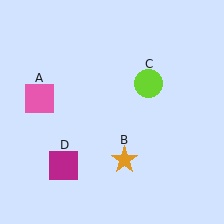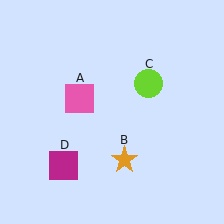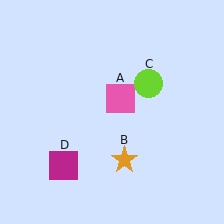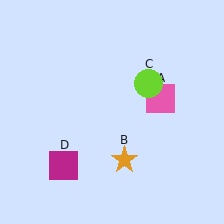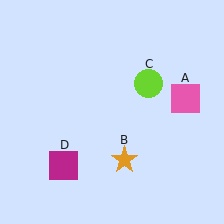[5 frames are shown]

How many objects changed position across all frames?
1 object changed position: pink square (object A).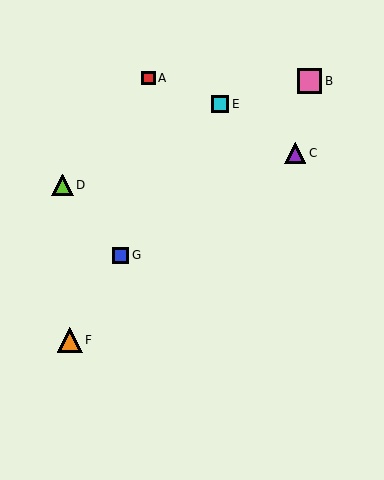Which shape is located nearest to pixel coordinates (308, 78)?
The pink square (labeled B) at (309, 81) is nearest to that location.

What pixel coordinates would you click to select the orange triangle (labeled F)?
Click at (70, 340) to select the orange triangle F.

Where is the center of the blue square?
The center of the blue square is at (121, 255).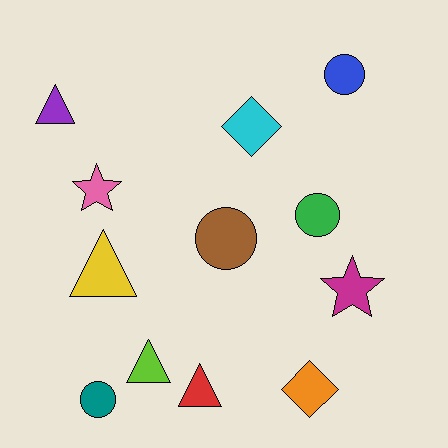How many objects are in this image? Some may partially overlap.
There are 12 objects.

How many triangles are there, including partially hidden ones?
There are 4 triangles.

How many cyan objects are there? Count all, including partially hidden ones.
There is 1 cyan object.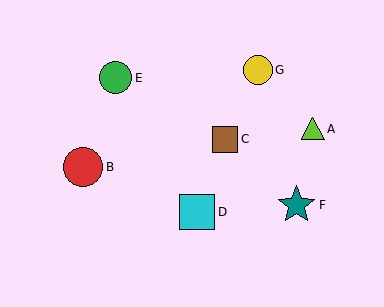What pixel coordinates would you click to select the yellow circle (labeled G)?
Click at (258, 70) to select the yellow circle G.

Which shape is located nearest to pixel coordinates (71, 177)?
The red circle (labeled B) at (83, 167) is nearest to that location.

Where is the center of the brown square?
The center of the brown square is at (225, 139).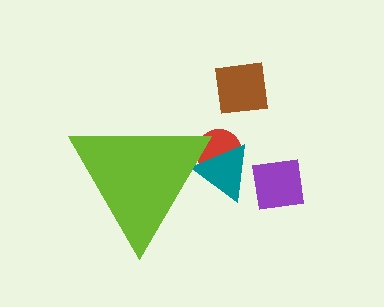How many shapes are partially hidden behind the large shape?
2 shapes are partially hidden.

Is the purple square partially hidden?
No, the purple square is fully visible.